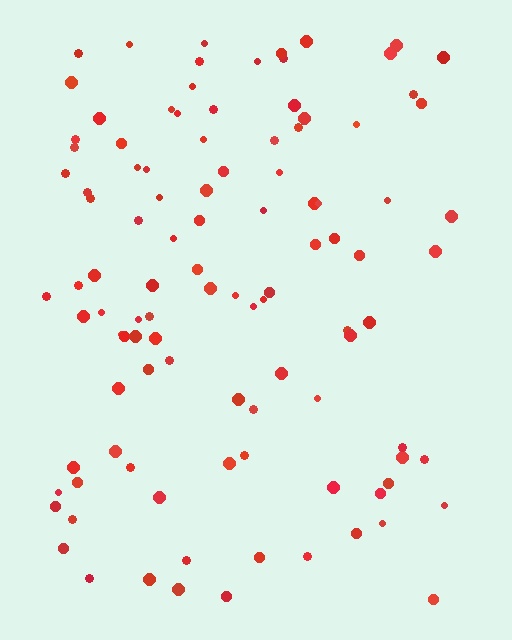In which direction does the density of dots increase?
From right to left, with the left side densest.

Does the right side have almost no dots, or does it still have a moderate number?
Still a moderate number, just noticeably fewer than the left.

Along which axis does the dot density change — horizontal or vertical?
Horizontal.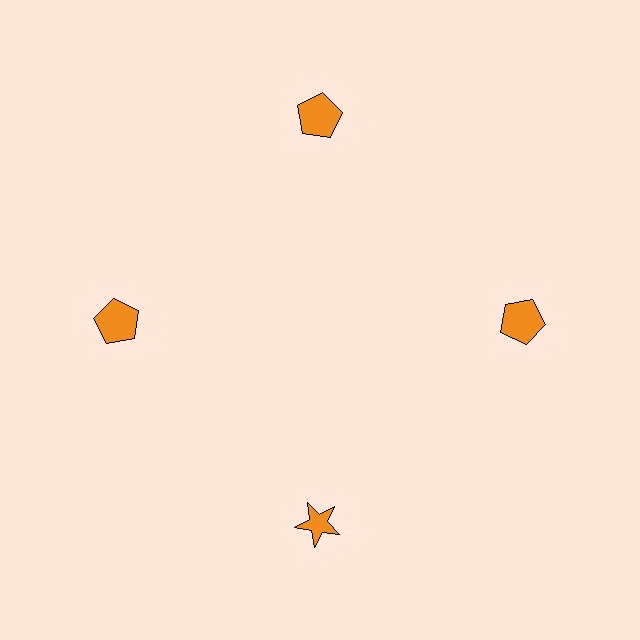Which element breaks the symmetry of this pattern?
The orange star at roughly the 6 o'clock position breaks the symmetry. All other shapes are orange pentagons.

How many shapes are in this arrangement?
There are 4 shapes arranged in a ring pattern.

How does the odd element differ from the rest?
It has a different shape: star instead of pentagon.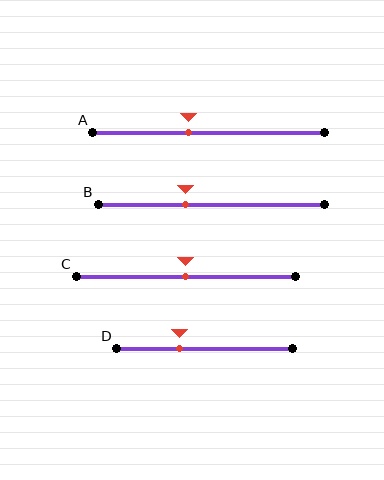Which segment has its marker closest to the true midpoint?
Segment C has its marker closest to the true midpoint.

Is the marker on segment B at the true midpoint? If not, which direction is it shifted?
No, the marker on segment B is shifted to the left by about 11% of the segment length.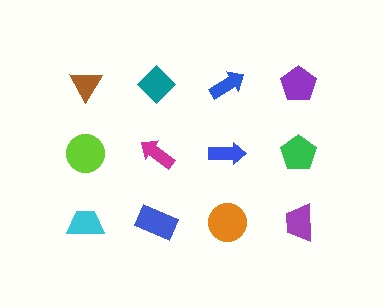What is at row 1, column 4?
A purple pentagon.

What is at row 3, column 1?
A cyan trapezoid.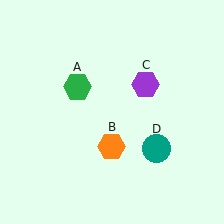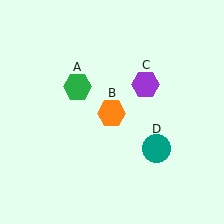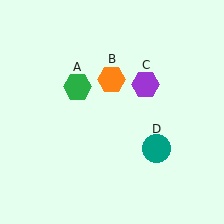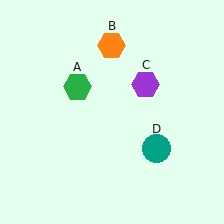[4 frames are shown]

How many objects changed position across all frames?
1 object changed position: orange hexagon (object B).